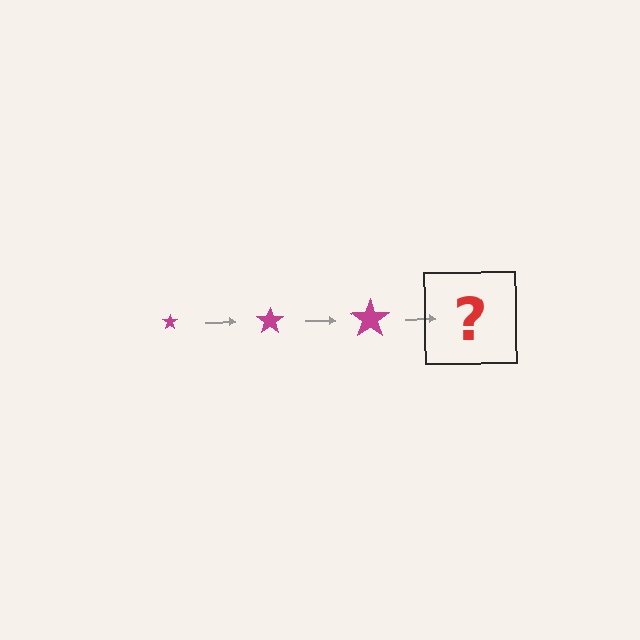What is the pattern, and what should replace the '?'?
The pattern is that the star gets progressively larger each step. The '?' should be a magenta star, larger than the previous one.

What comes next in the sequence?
The next element should be a magenta star, larger than the previous one.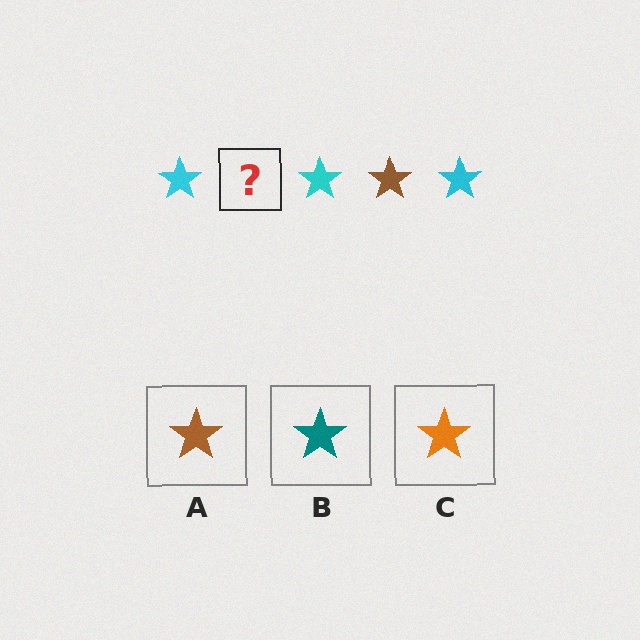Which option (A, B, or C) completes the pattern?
A.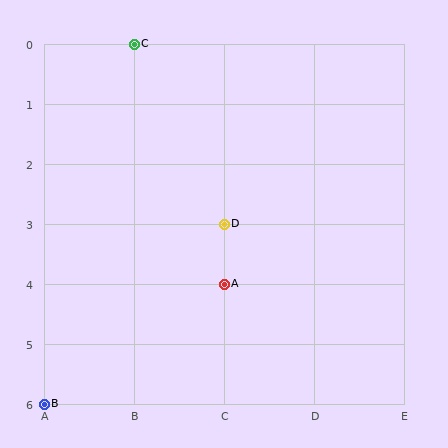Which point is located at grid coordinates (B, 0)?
Point C is at (B, 0).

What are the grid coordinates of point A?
Point A is at grid coordinates (C, 4).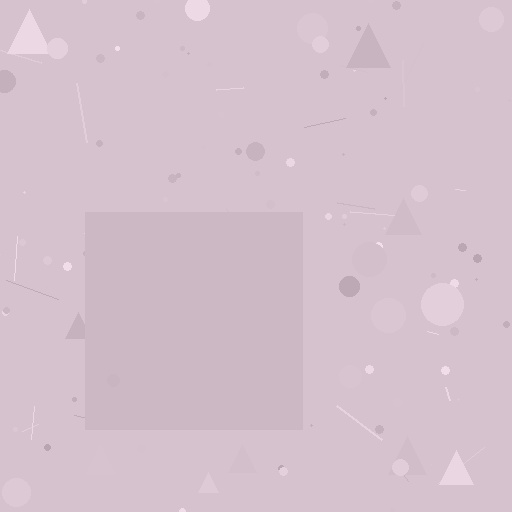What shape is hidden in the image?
A square is hidden in the image.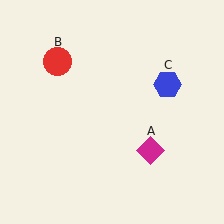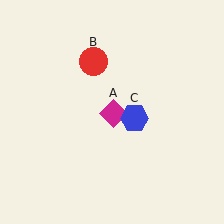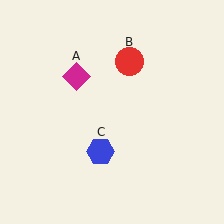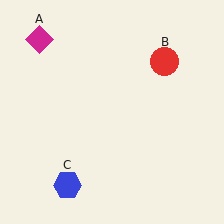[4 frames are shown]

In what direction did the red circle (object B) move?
The red circle (object B) moved right.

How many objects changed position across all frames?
3 objects changed position: magenta diamond (object A), red circle (object B), blue hexagon (object C).